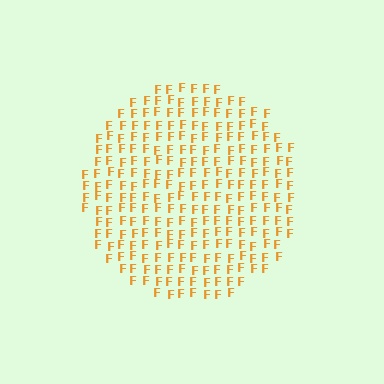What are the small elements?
The small elements are letter F's.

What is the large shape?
The large shape is a circle.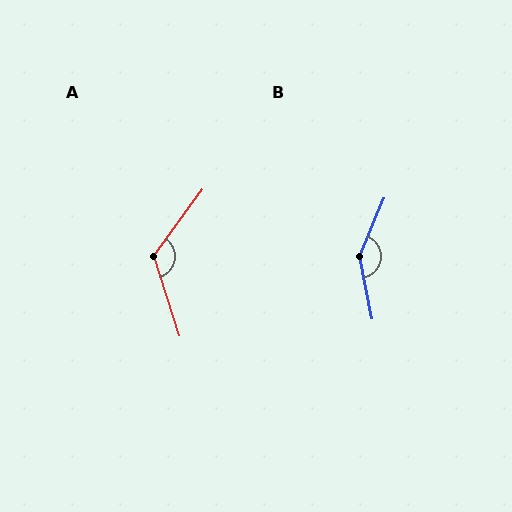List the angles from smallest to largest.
A (126°), B (146°).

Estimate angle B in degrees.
Approximately 146 degrees.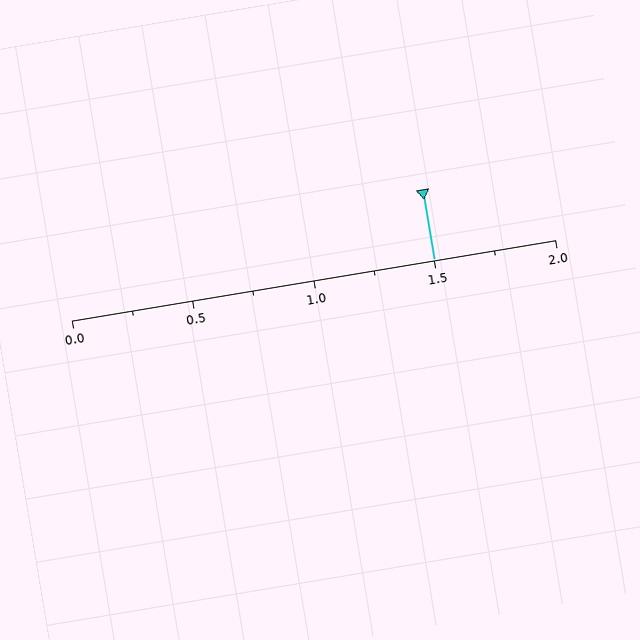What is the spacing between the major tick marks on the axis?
The major ticks are spaced 0.5 apart.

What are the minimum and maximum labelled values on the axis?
The axis runs from 0.0 to 2.0.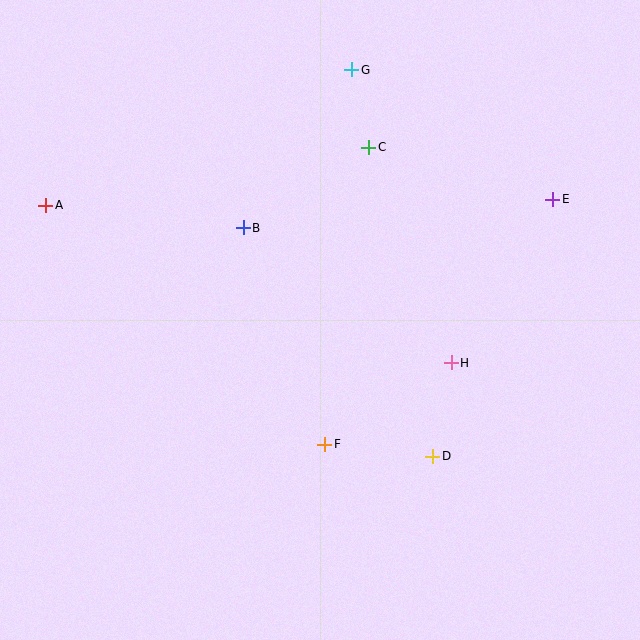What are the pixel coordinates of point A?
Point A is at (46, 205).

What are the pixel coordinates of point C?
Point C is at (369, 147).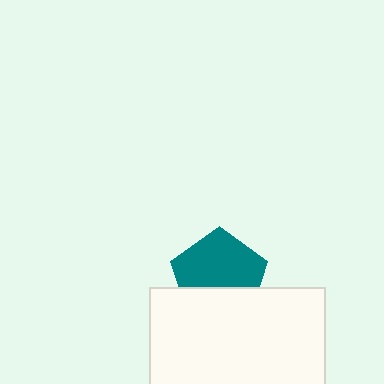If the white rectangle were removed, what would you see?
You would see the complete teal pentagon.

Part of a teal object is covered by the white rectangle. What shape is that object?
It is a pentagon.